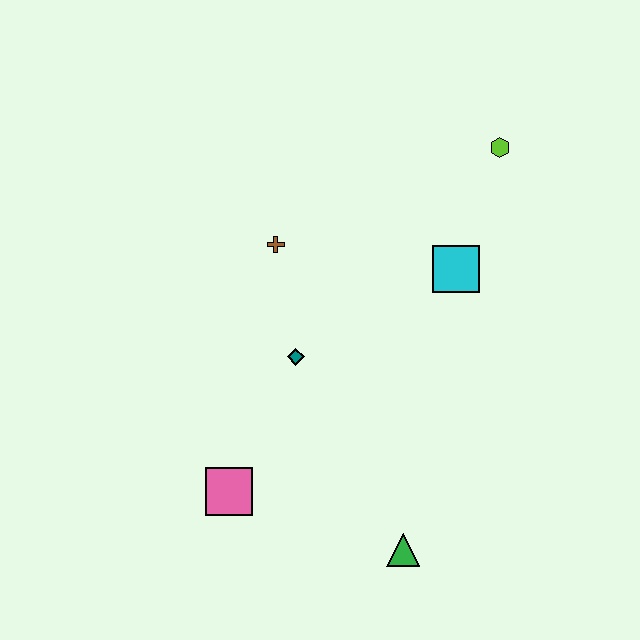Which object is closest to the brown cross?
The teal diamond is closest to the brown cross.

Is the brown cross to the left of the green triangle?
Yes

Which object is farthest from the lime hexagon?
The pink square is farthest from the lime hexagon.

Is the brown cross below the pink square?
No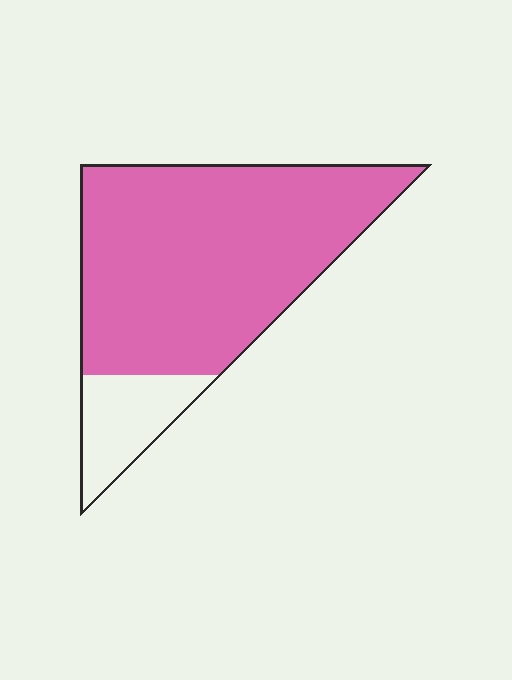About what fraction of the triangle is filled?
About five sixths (5/6).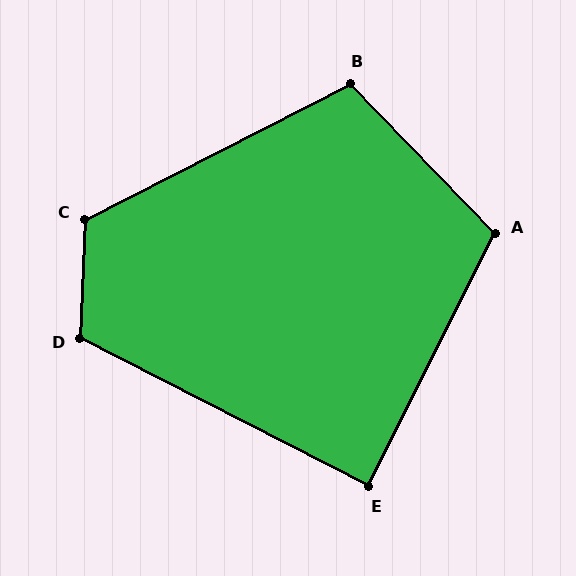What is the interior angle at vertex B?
Approximately 107 degrees (obtuse).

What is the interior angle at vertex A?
Approximately 110 degrees (obtuse).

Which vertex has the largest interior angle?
C, at approximately 120 degrees.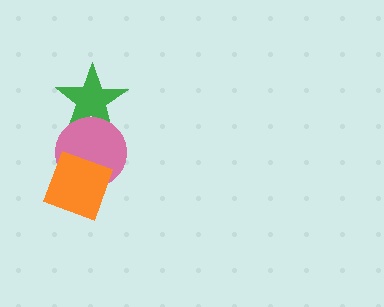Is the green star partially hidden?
Yes, it is partially covered by another shape.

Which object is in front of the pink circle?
The orange diamond is in front of the pink circle.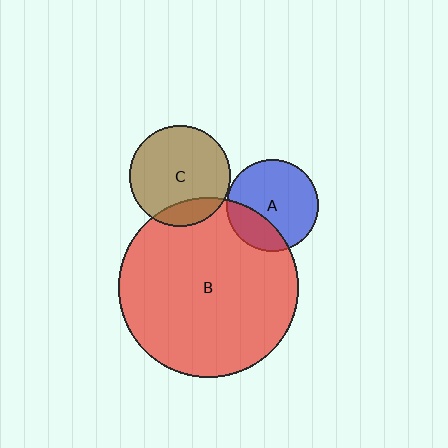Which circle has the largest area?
Circle B (red).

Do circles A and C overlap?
Yes.